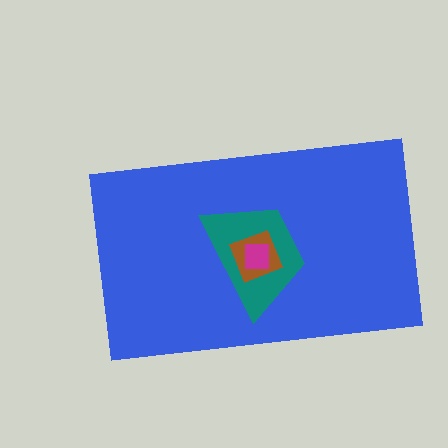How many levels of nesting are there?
4.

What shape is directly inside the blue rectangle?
The teal trapezoid.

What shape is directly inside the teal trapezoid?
The brown diamond.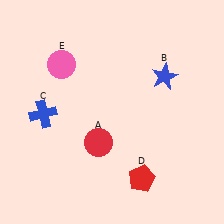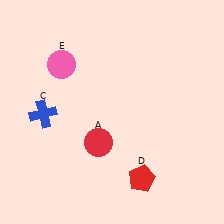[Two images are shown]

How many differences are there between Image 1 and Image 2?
There is 1 difference between the two images.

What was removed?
The blue star (B) was removed in Image 2.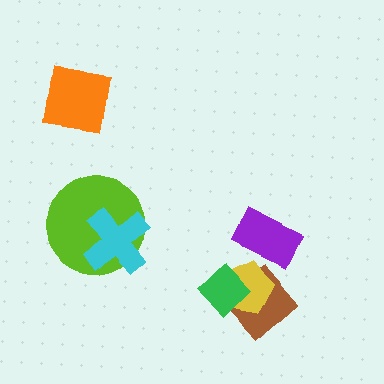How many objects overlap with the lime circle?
1 object overlaps with the lime circle.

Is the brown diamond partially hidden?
Yes, it is partially covered by another shape.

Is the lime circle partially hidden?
Yes, it is partially covered by another shape.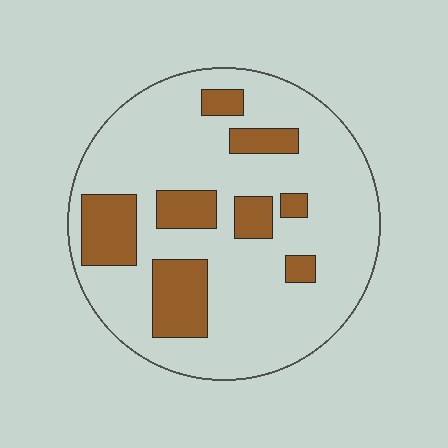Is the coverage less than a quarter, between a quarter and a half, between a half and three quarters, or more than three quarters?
Less than a quarter.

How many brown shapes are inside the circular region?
8.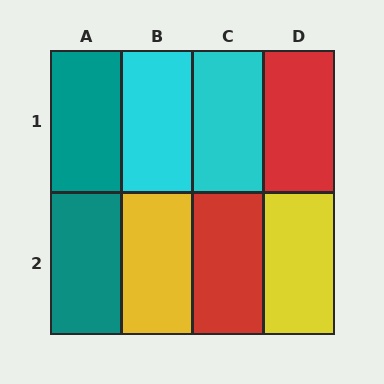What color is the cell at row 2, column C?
Red.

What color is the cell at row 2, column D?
Yellow.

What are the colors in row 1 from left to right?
Teal, cyan, cyan, red.